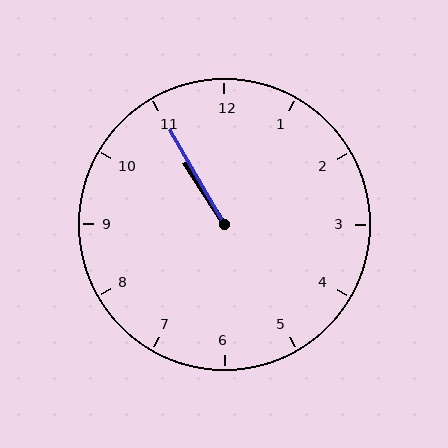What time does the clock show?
10:55.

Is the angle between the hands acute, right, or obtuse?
It is acute.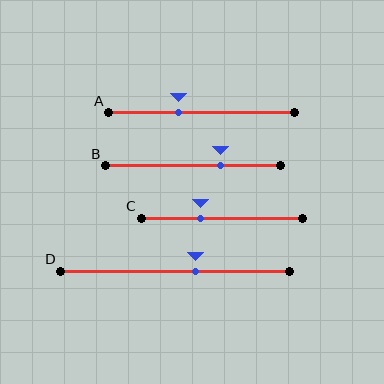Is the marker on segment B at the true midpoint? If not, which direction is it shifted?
No, the marker on segment B is shifted to the right by about 16% of the segment length.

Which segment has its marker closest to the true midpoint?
Segment D has its marker closest to the true midpoint.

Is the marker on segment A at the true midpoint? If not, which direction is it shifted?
No, the marker on segment A is shifted to the left by about 13% of the segment length.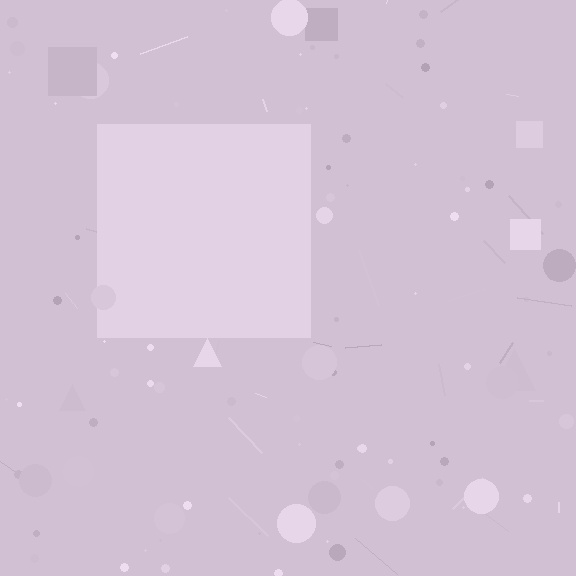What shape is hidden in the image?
A square is hidden in the image.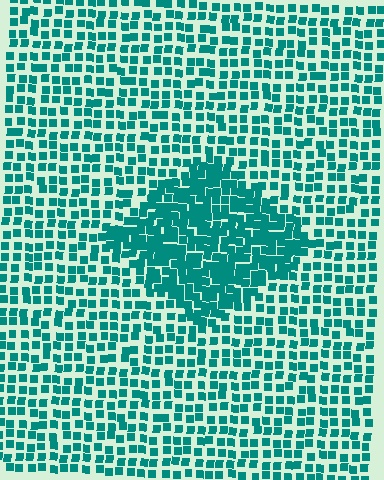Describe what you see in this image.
The image contains small teal elements arranged at two different densities. A diamond-shaped region is visible where the elements are more densely packed than the surrounding area.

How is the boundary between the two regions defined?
The boundary is defined by a change in element density (approximately 1.9x ratio). All elements are the same color, size, and shape.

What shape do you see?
I see a diamond.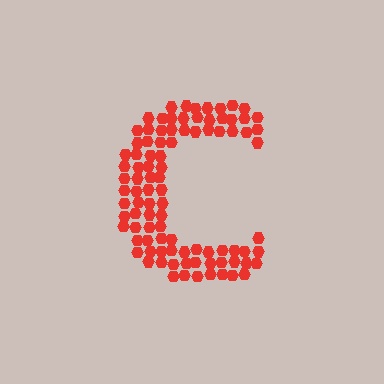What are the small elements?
The small elements are hexagons.